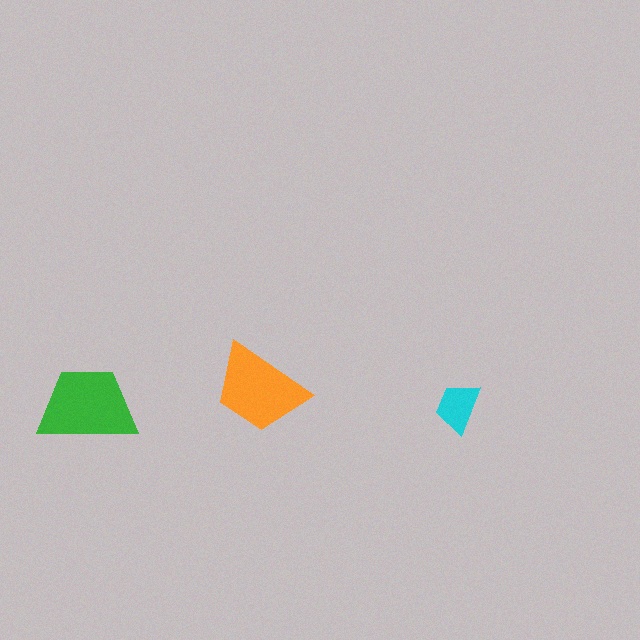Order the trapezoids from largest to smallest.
the green one, the orange one, the cyan one.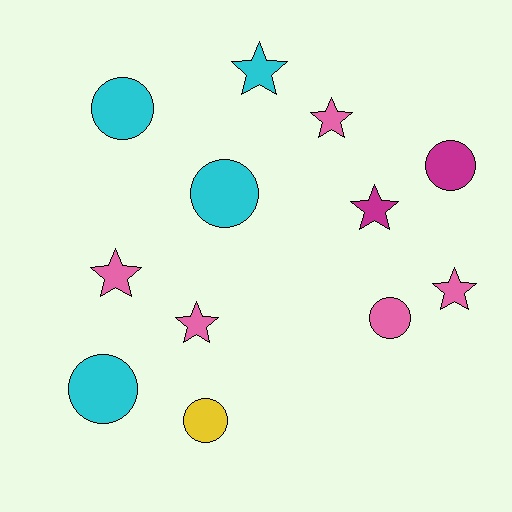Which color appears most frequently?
Pink, with 5 objects.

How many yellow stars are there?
There are no yellow stars.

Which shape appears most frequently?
Star, with 6 objects.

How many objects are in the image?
There are 12 objects.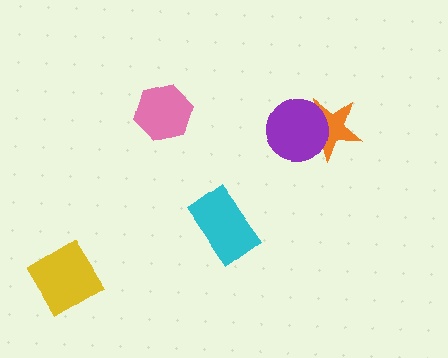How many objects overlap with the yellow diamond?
0 objects overlap with the yellow diamond.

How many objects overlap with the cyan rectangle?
0 objects overlap with the cyan rectangle.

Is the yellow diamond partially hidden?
No, no other shape covers it.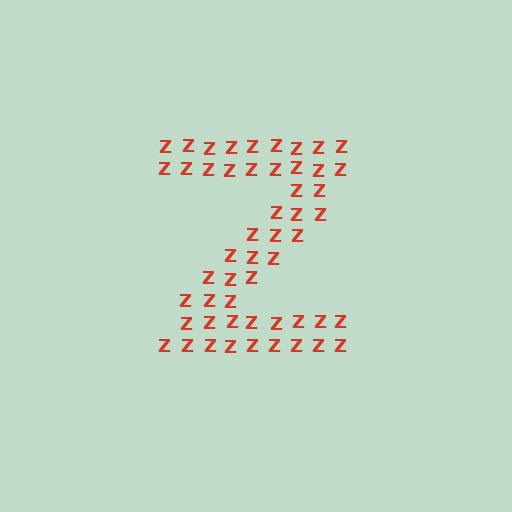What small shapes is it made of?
It is made of small letter Z's.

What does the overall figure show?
The overall figure shows the letter Z.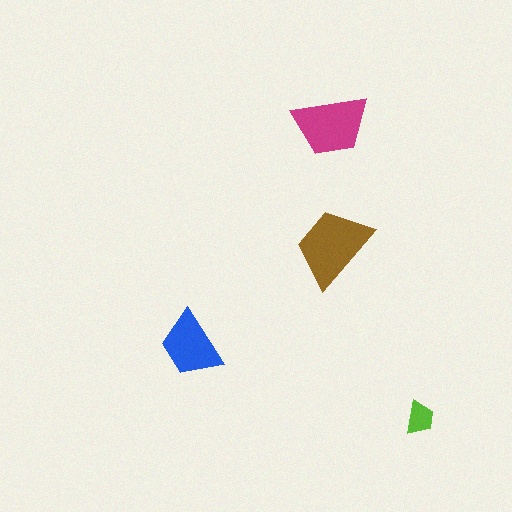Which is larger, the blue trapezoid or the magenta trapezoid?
The magenta one.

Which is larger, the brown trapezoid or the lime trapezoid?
The brown one.